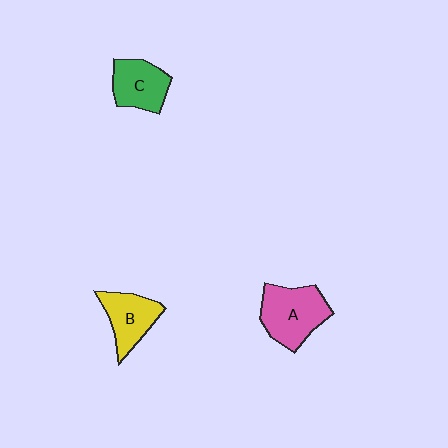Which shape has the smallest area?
Shape B (yellow).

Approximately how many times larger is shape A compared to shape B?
Approximately 1.3 times.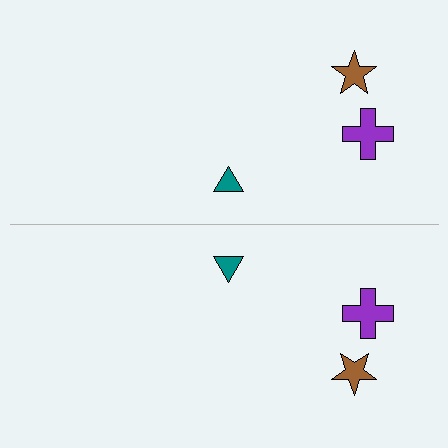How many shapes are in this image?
There are 6 shapes in this image.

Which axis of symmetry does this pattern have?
The pattern has a horizontal axis of symmetry running through the center of the image.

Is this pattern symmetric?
Yes, this pattern has bilateral (reflection) symmetry.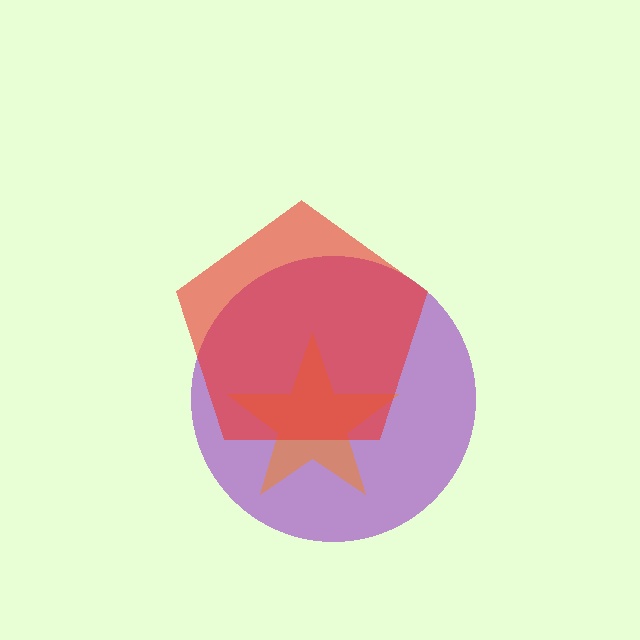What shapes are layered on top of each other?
The layered shapes are: a purple circle, an orange star, a red pentagon.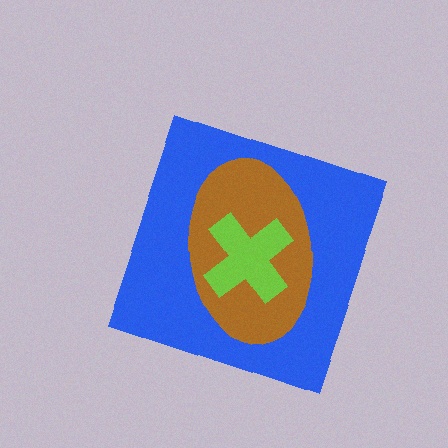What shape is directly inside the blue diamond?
The brown ellipse.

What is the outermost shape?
The blue diamond.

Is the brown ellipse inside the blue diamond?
Yes.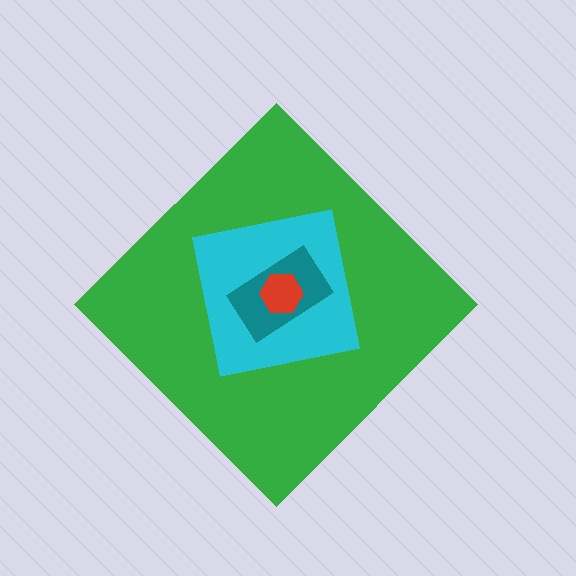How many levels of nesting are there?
4.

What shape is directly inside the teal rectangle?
The red hexagon.